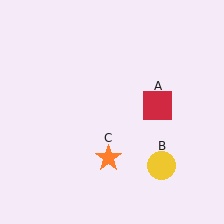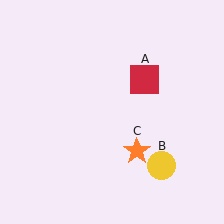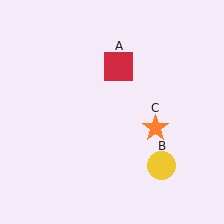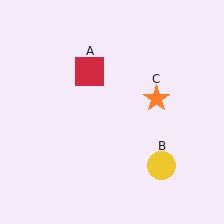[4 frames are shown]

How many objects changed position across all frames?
2 objects changed position: red square (object A), orange star (object C).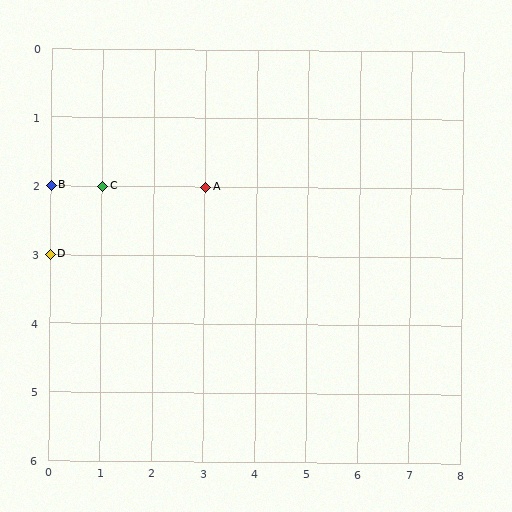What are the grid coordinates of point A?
Point A is at grid coordinates (3, 2).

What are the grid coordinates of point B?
Point B is at grid coordinates (0, 2).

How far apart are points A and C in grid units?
Points A and C are 2 columns apart.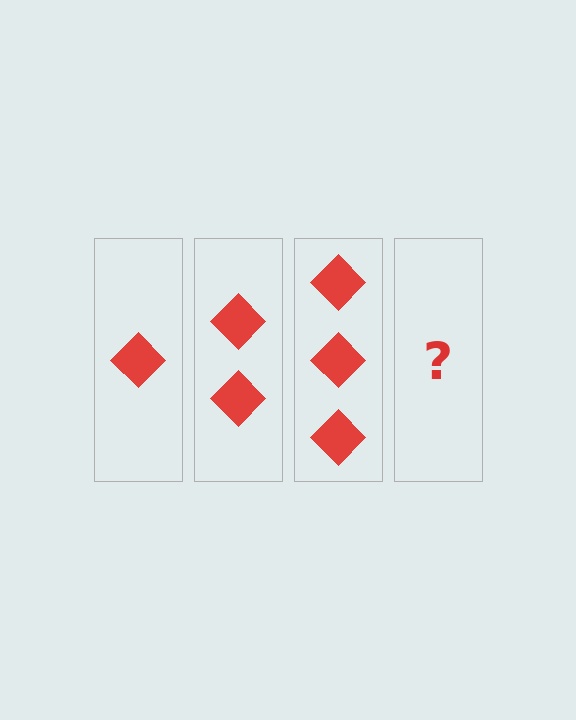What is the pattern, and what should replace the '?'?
The pattern is that each step adds one more diamond. The '?' should be 4 diamonds.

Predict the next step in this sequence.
The next step is 4 diamonds.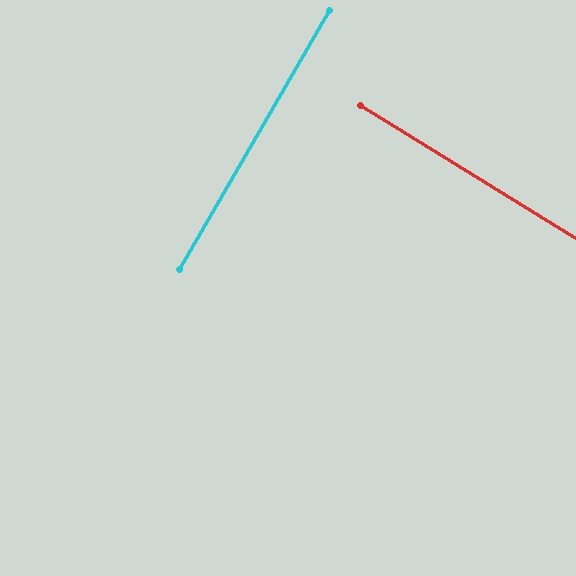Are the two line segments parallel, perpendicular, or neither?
Perpendicular — they meet at approximately 89°.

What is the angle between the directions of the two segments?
Approximately 89 degrees.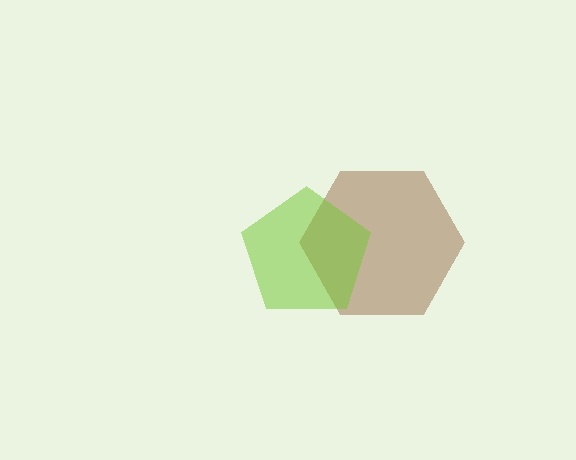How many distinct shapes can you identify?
There are 2 distinct shapes: a brown hexagon, a lime pentagon.